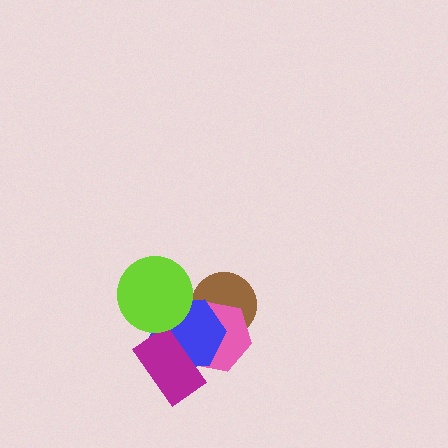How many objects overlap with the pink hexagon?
3 objects overlap with the pink hexagon.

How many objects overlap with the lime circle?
1 object overlaps with the lime circle.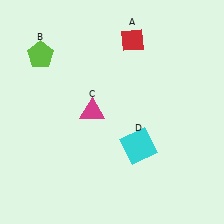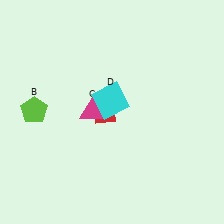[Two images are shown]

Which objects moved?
The objects that moved are: the red diamond (A), the lime pentagon (B), the cyan square (D).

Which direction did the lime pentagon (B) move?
The lime pentagon (B) moved down.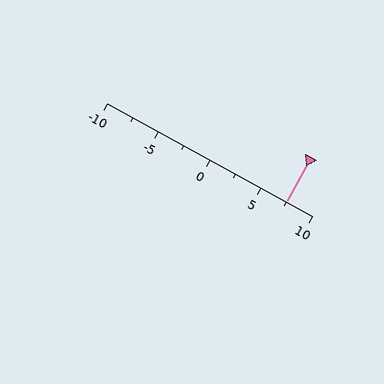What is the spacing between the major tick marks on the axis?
The major ticks are spaced 5 apart.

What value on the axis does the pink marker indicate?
The marker indicates approximately 7.5.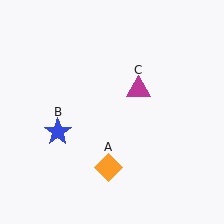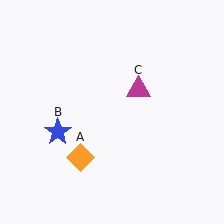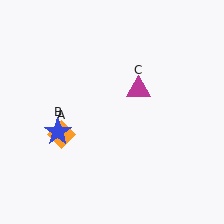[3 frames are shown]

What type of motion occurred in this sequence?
The orange diamond (object A) rotated clockwise around the center of the scene.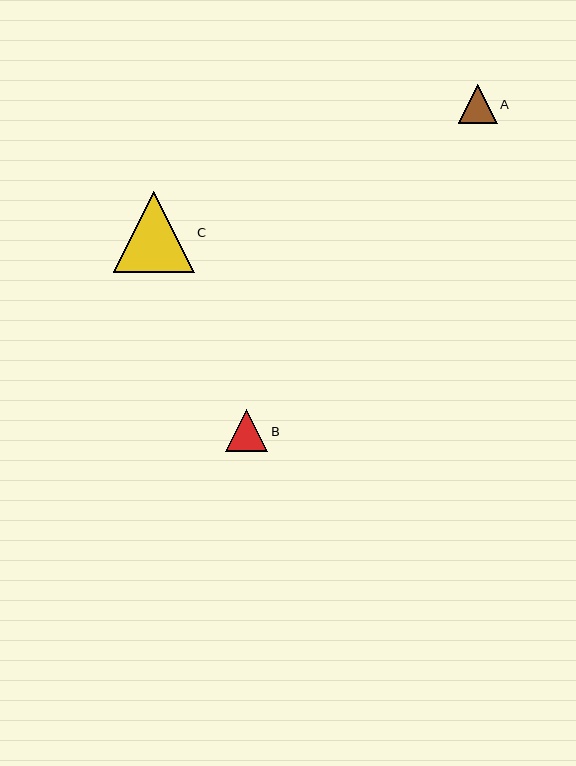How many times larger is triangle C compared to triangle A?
Triangle C is approximately 2.1 times the size of triangle A.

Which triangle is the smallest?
Triangle A is the smallest with a size of approximately 39 pixels.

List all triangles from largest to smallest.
From largest to smallest: C, B, A.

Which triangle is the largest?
Triangle C is the largest with a size of approximately 80 pixels.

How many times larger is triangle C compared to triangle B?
Triangle C is approximately 1.9 times the size of triangle B.